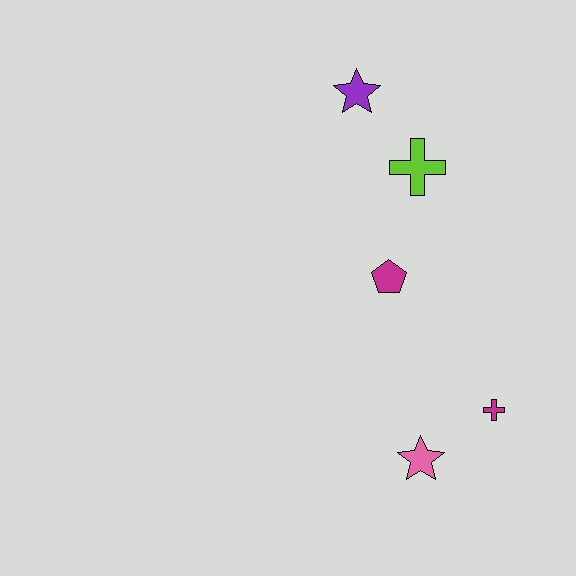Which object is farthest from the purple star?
The pink star is farthest from the purple star.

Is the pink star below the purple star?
Yes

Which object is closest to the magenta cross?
The pink star is closest to the magenta cross.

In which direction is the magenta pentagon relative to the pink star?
The magenta pentagon is above the pink star.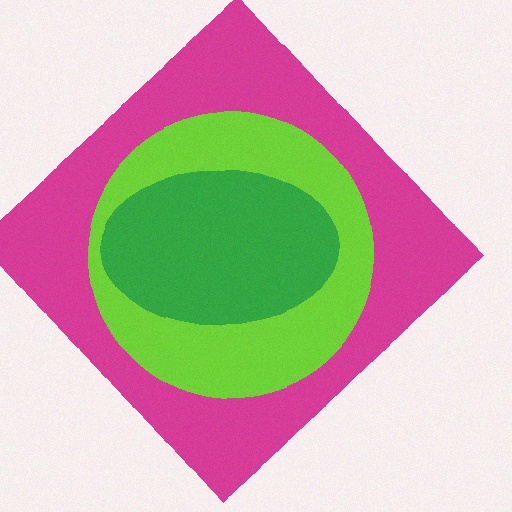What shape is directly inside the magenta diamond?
The lime circle.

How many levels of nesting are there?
3.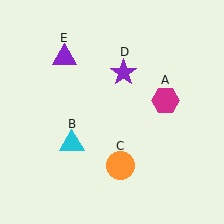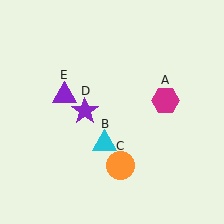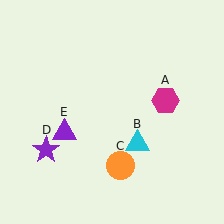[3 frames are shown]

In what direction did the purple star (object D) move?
The purple star (object D) moved down and to the left.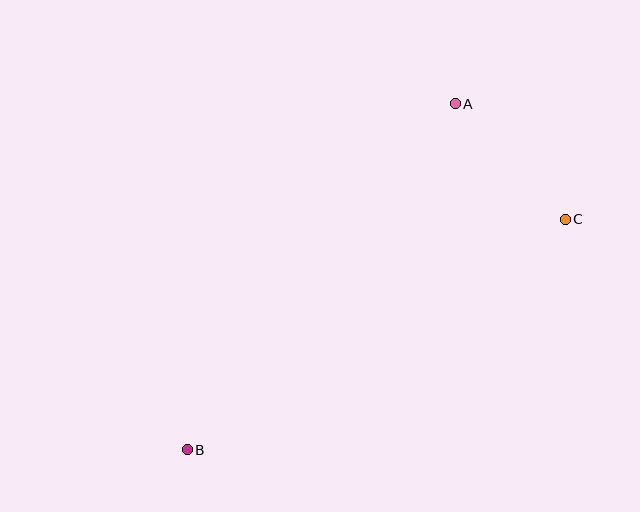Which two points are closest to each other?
Points A and C are closest to each other.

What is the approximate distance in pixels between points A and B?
The distance between A and B is approximately 437 pixels.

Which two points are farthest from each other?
Points B and C are farthest from each other.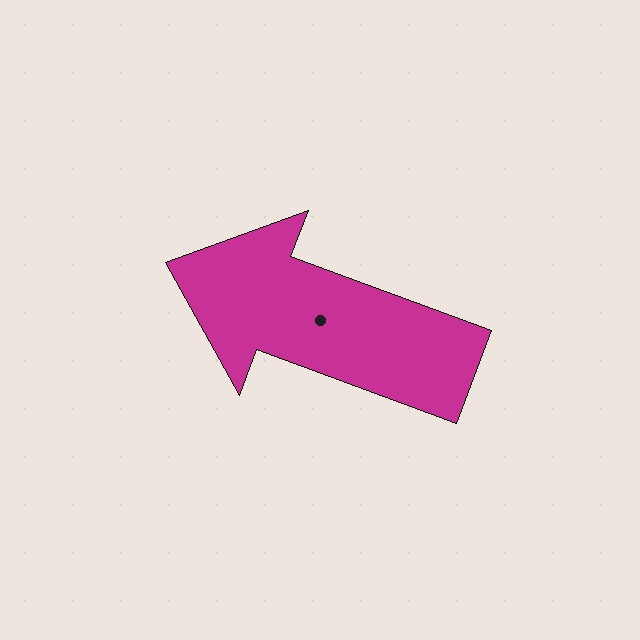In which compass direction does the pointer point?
West.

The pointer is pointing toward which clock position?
Roughly 10 o'clock.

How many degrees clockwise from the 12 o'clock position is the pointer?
Approximately 290 degrees.